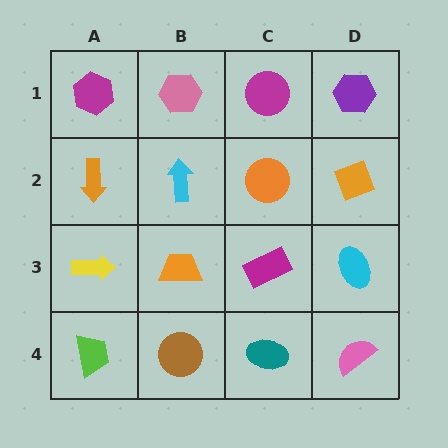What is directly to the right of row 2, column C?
An orange diamond.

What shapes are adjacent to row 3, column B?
A cyan arrow (row 2, column B), a brown circle (row 4, column B), a yellow arrow (row 3, column A), a magenta rectangle (row 3, column C).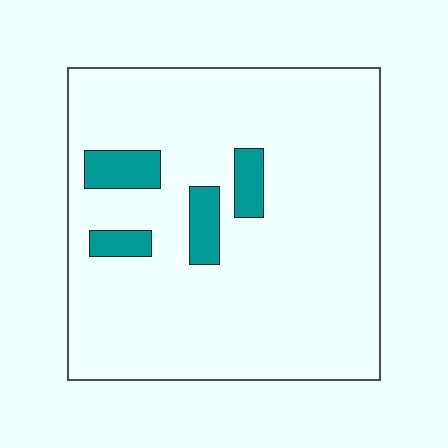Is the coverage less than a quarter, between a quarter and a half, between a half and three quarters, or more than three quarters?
Less than a quarter.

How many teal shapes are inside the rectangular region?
4.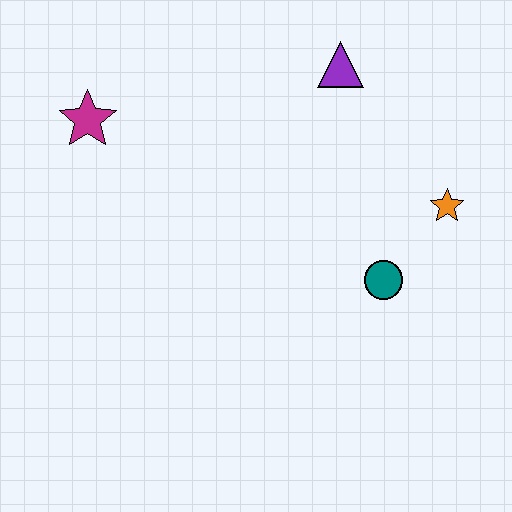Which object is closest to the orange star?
The teal circle is closest to the orange star.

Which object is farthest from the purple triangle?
The magenta star is farthest from the purple triangle.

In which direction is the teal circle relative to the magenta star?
The teal circle is to the right of the magenta star.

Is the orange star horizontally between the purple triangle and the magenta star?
No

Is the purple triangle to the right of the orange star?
No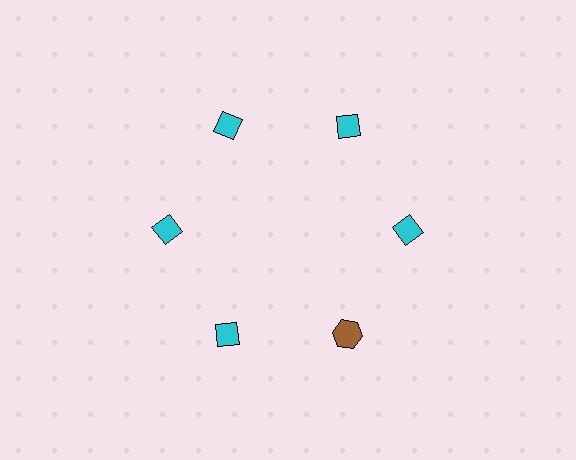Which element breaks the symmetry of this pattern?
The brown hexagon at roughly the 5 o'clock position breaks the symmetry. All other shapes are cyan diamonds.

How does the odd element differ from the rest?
It differs in both color (brown instead of cyan) and shape (hexagon instead of diamond).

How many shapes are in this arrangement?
There are 6 shapes arranged in a ring pattern.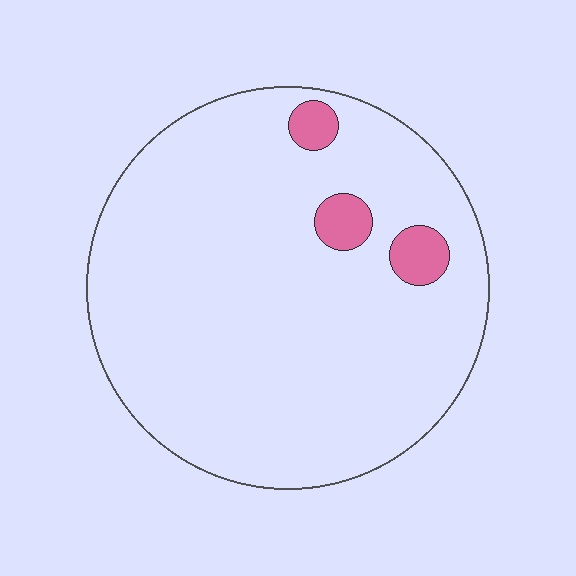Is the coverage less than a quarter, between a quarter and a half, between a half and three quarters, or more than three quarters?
Less than a quarter.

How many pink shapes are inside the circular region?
3.